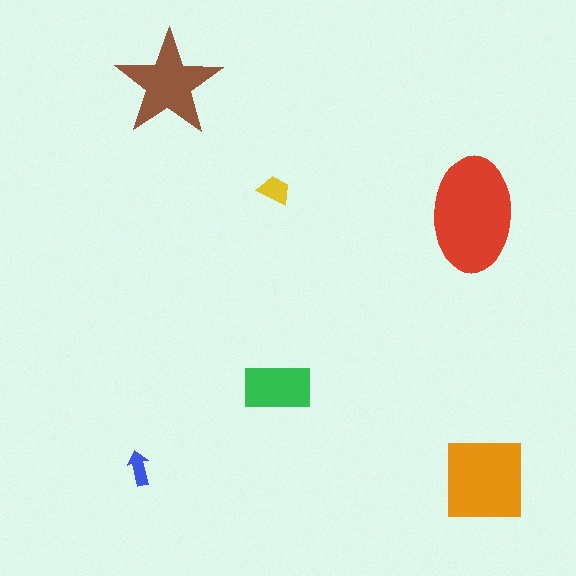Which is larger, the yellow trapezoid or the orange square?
The orange square.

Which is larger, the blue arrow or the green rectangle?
The green rectangle.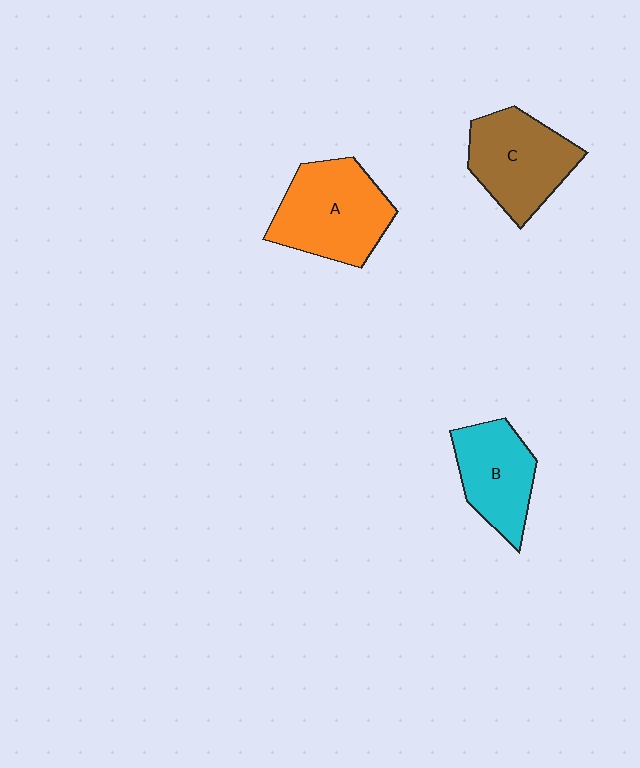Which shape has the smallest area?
Shape B (cyan).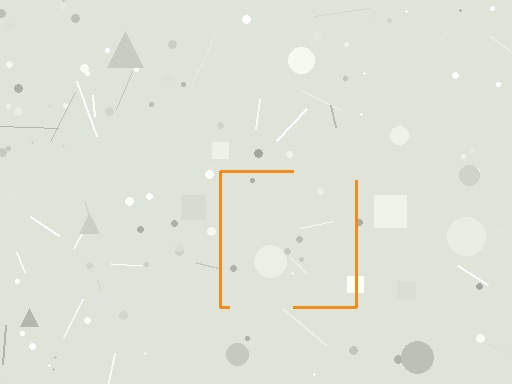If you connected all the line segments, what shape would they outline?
They would outline a square.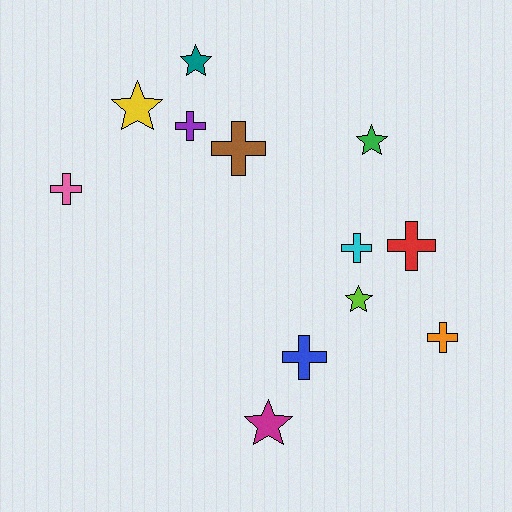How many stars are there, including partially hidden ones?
There are 5 stars.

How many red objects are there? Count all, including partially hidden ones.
There is 1 red object.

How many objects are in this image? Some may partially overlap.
There are 12 objects.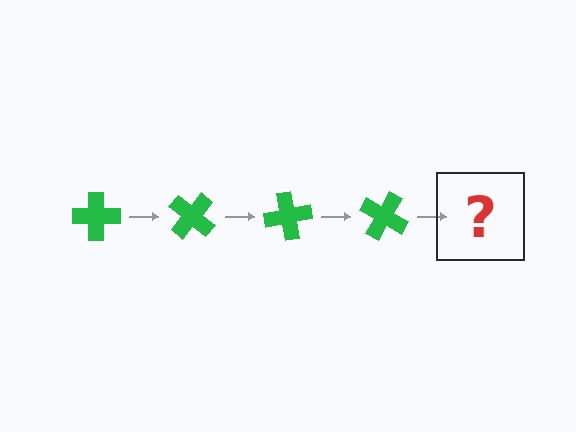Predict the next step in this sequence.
The next step is a green cross rotated 160 degrees.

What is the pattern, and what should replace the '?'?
The pattern is that the cross rotates 40 degrees each step. The '?' should be a green cross rotated 160 degrees.